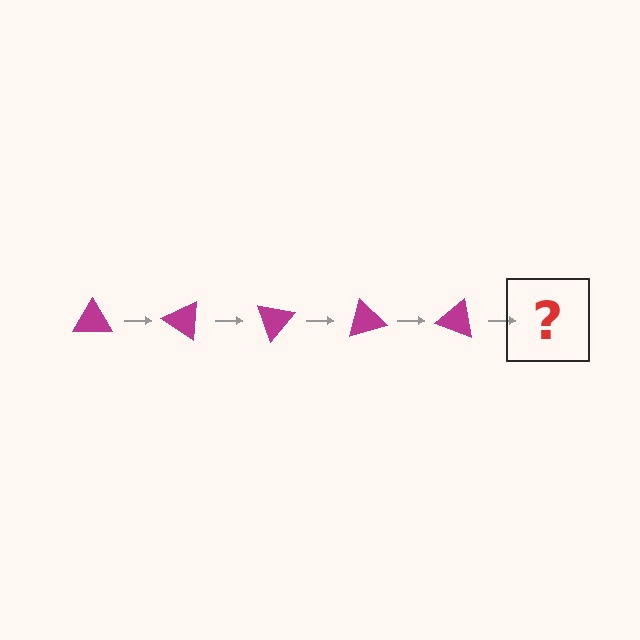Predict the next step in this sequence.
The next step is a magenta triangle rotated 175 degrees.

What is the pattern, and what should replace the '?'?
The pattern is that the triangle rotates 35 degrees each step. The '?' should be a magenta triangle rotated 175 degrees.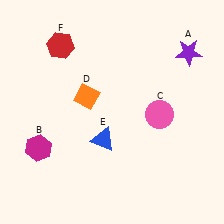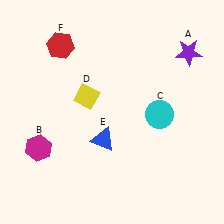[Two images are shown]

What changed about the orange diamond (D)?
In Image 1, D is orange. In Image 2, it changed to yellow.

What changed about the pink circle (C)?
In Image 1, C is pink. In Image 2, it changed to cyan.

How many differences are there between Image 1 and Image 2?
There are 2 differences between the two images.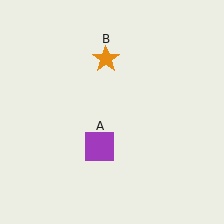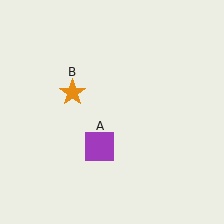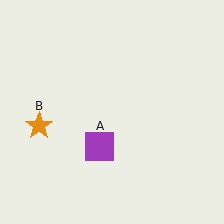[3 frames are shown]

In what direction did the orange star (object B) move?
The orange star (object B) moved down and to the left.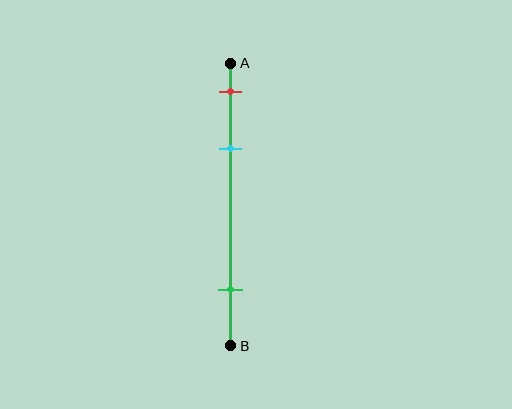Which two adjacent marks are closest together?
The red and cyan marks are the closest adjacent pair.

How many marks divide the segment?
There are 3 marks dividing the segment.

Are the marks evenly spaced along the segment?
No, the marks are not evenly spaced.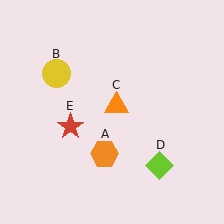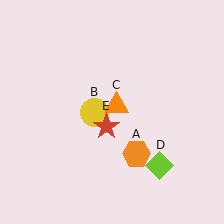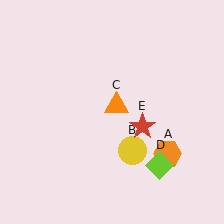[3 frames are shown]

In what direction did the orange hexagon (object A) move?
The orange hexagon (object A) moved right.